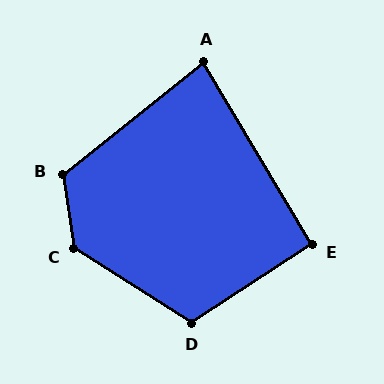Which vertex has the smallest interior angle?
A, at approximately 82 degrees.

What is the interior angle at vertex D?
Approximately 115 degrees (obtuse).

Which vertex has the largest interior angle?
C, at approximately 131 degrees.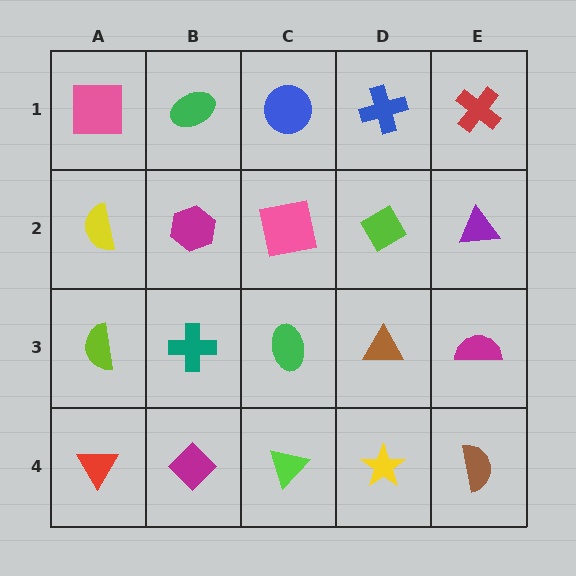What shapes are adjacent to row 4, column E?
A magenta semicircle (row 3, column E), a yellow star (row 4, column D).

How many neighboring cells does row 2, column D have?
4.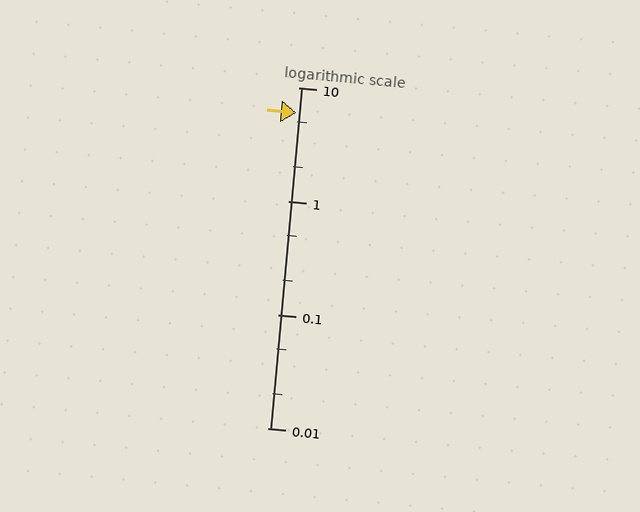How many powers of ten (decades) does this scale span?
The scale spans 3 decades, from 0.01 to 10.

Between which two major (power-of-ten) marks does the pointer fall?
The pointer is between 1 and 10.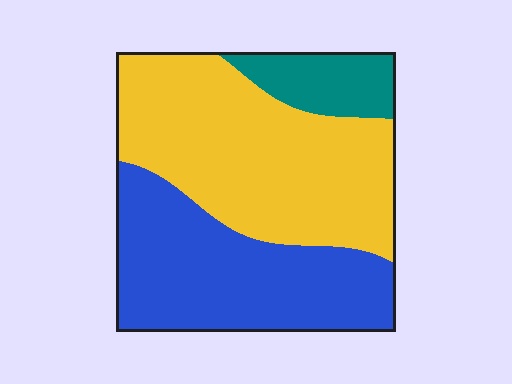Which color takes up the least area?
Teal, at roughly 10%.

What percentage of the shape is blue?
Blue covers roughly 40% of the shape.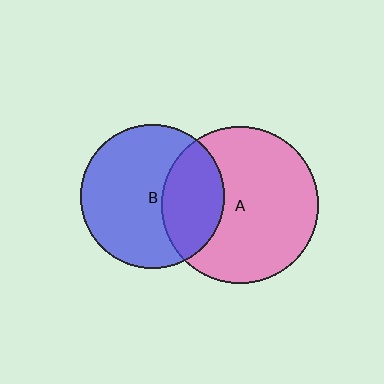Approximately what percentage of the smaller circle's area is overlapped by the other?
Approximately 35%.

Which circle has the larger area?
Circle A (pink).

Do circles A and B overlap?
Yes.